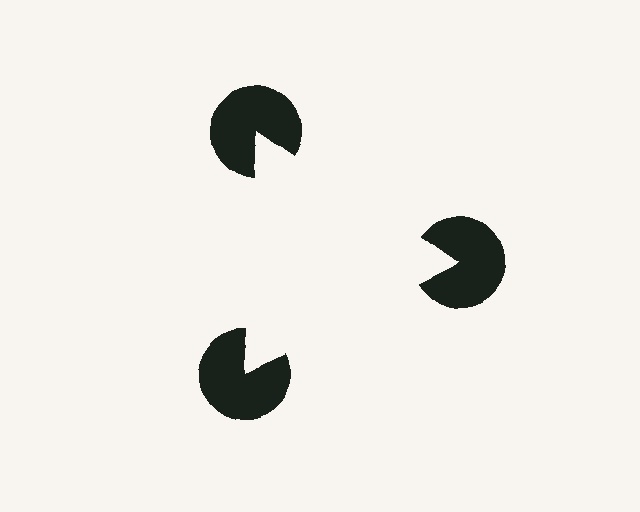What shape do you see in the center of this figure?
An illusory triangle — its edges are inferred from the aligned wedge cuts in the pac-man discs, not physically drawn.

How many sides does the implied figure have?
3 sides.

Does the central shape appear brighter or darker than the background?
It typically appears slightly brighter than the background, even though no actual brightness change is drawn.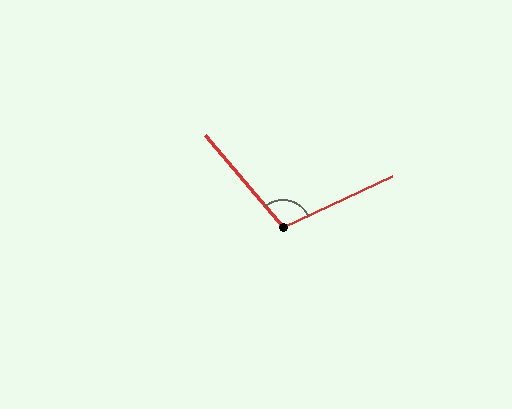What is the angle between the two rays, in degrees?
Approximately 105 degrees.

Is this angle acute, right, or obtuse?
It is obtuse.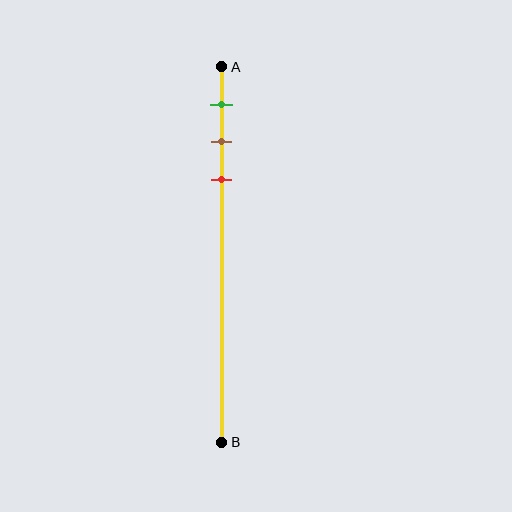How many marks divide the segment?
There are 3 marks dividing the segment.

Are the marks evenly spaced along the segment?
Yes, the marks are approximately evenly spaced.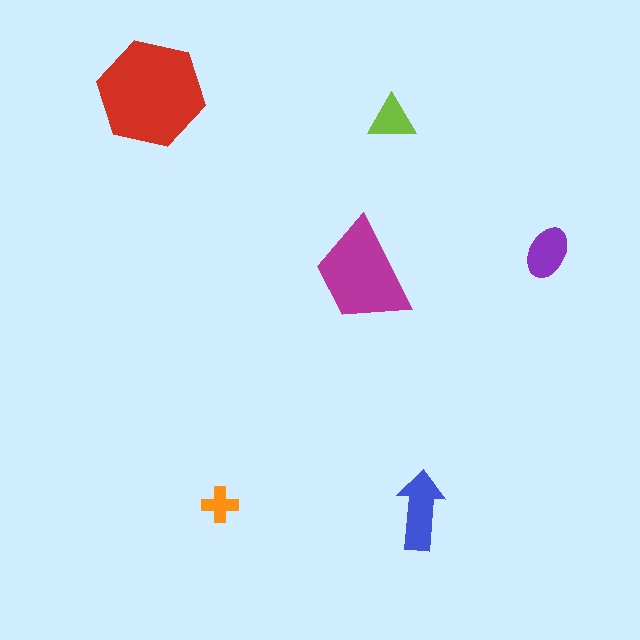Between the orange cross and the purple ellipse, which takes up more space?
The purple ellipse.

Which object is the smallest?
The orange cross.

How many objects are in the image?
There are 6 objects in the image.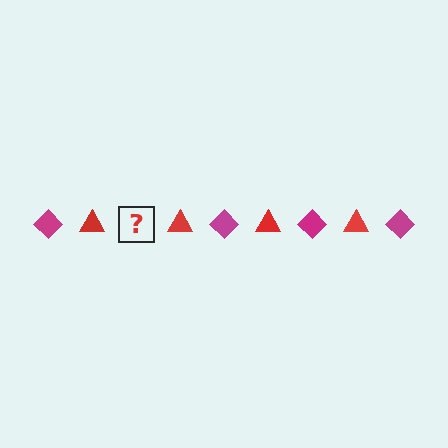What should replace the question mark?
The question mark should be replaced with a magenta diamond.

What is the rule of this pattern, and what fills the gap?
The rule is that the pattern alternates between magenta diamond and red triangle. The gap should be filled with a magenta diamond.